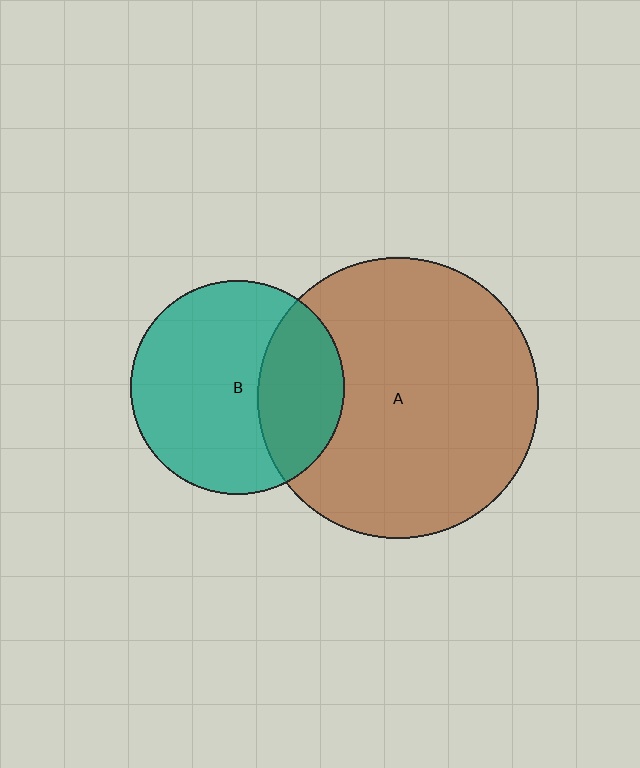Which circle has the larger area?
Circle A (brown).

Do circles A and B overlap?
Yes.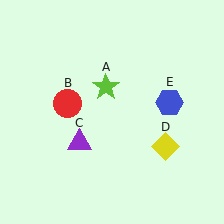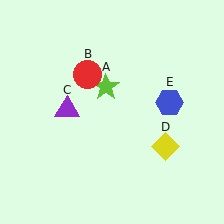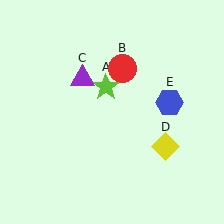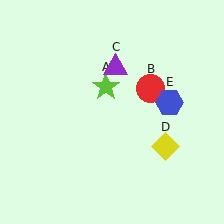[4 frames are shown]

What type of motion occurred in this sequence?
The red circle (object B), purple triangle (object C) rotated clockwise around the center of the scene.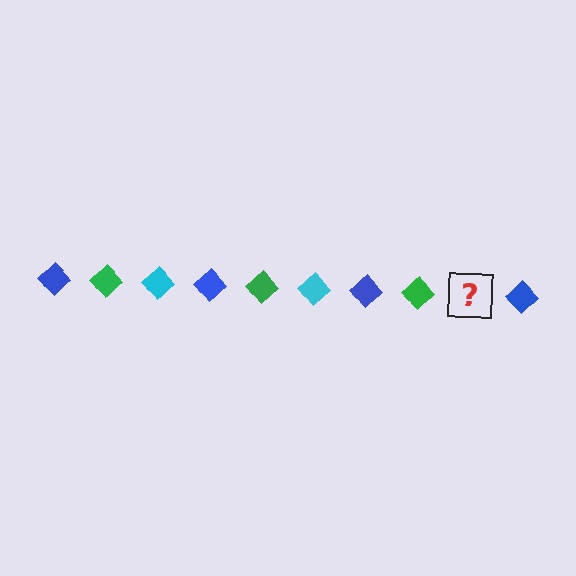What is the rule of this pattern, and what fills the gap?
The rule is that the pattern cycles through blue, green, cyan diamonds. The gap should be filled with a cyan diamond.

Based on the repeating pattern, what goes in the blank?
The blank should be a cyan diamond.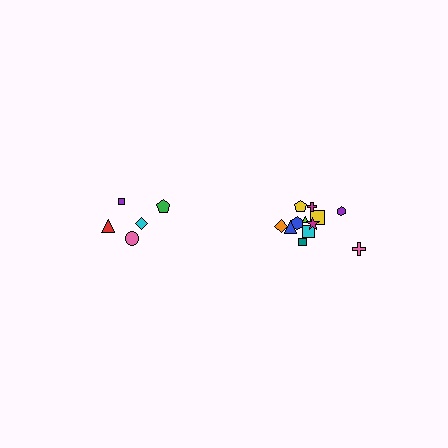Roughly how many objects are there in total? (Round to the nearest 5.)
Roughly 15 objects in total.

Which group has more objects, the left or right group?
The right group.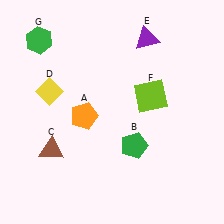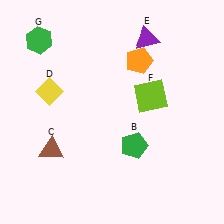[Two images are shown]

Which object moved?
The orange pentagon (A) moved up.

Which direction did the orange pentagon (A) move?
The orange pentagon (A) moved up.